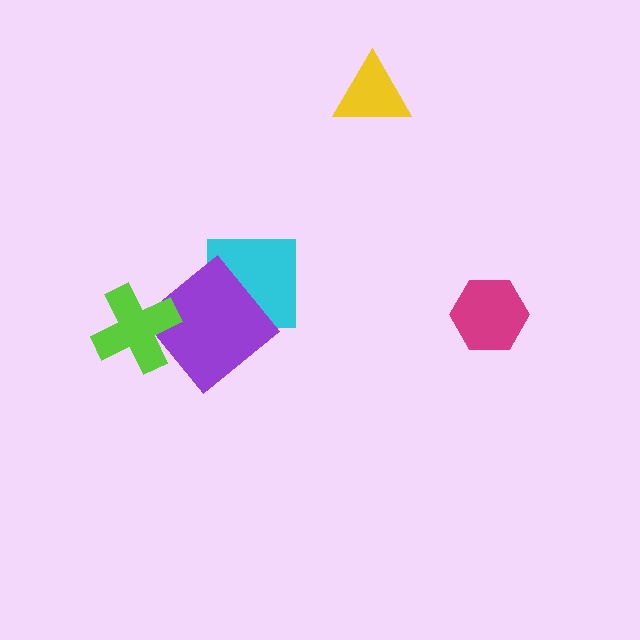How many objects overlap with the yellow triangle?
0 objects overlap with the yellow triangle.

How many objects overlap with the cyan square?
1 object overlaps with the cyan square.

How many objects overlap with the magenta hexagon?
0 objects overlap with the magenta hexagon.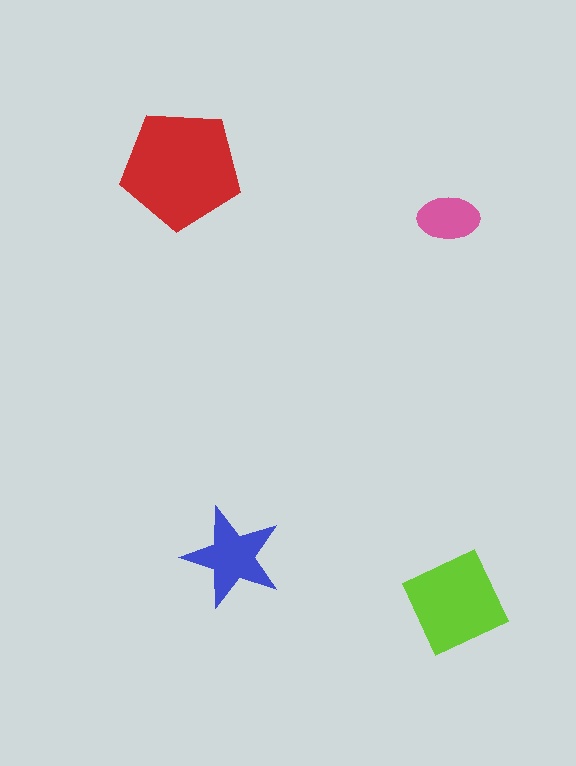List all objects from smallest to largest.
The pink ellipse, the blue star, the lime diamond, the red pentagon.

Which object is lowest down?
The lime diamond is bottommost.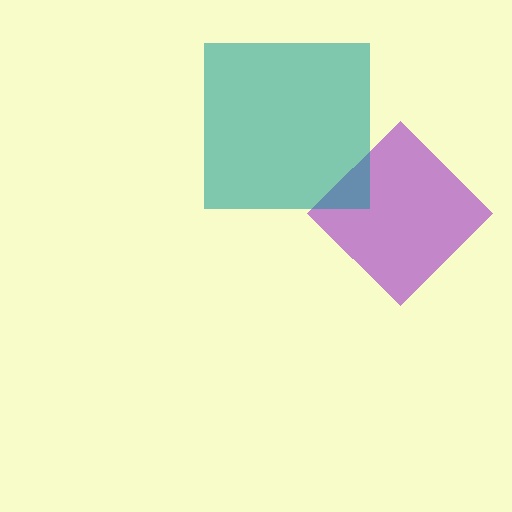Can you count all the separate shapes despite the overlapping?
Yes, there are 2 separate shapes.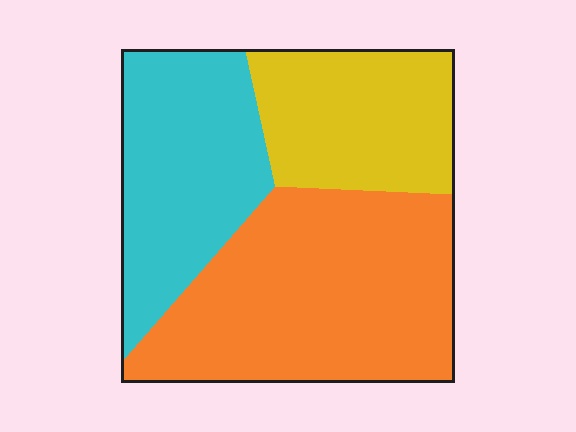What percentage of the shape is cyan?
Cyan takes up about one third (1/3) of the shape.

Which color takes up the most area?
Orange, at roughly 45%.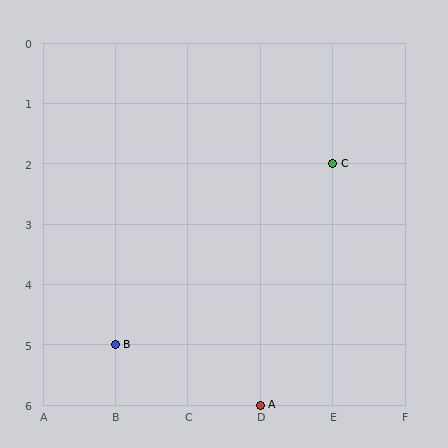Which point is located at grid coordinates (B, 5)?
Point B is at (B, 5).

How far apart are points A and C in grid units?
Points A and C are 1 column and 4 rows apart (about 4.1 grid units diagonally).